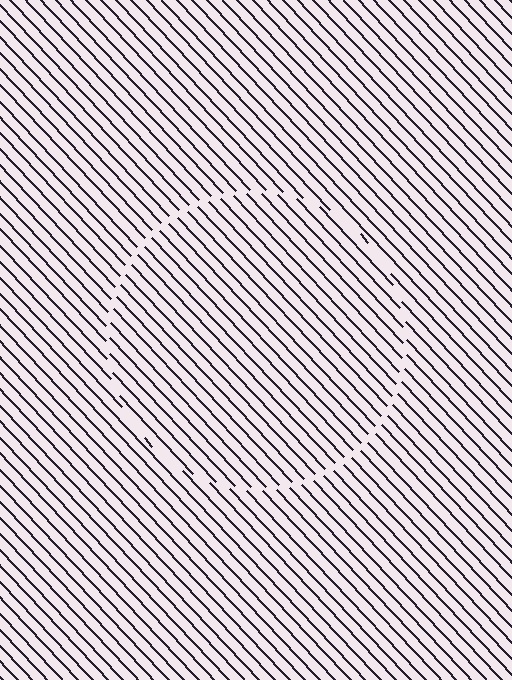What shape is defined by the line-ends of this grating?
An illusory circle. The interior of the shape contains the same grating, shifted by half a period — the contour is defined by the phase discontinuity where line-ends from the inner and outer gratings abut.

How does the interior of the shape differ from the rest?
The interior of the shape contains the same grating, shifted by half a period — the contour is defined by the phase discontinuity where line-ends from the inner and outer gratings abut.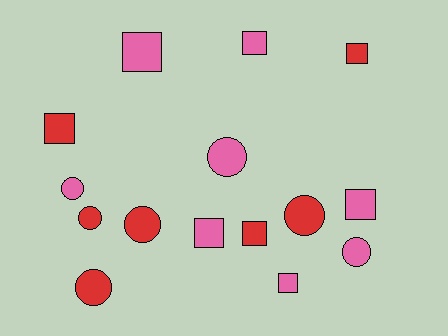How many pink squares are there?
There are 5 pink squares.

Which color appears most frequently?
Pink, with 8 objects.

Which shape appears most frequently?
Square, with 8 objects.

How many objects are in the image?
There are 15 objects.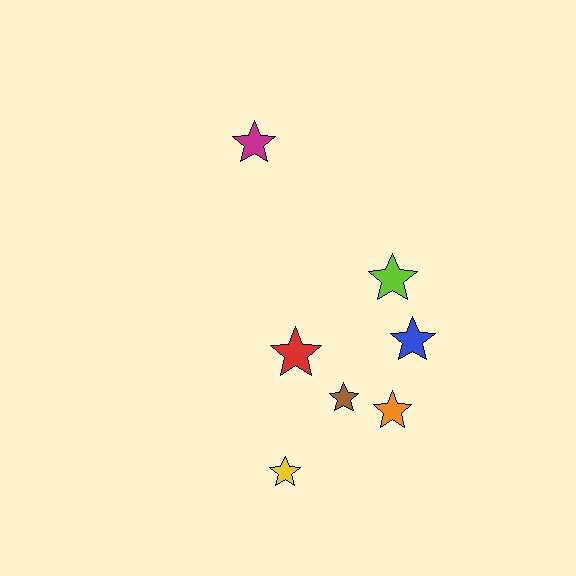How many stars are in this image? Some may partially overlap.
There are 7 stars.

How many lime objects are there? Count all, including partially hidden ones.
There is 1 lime object.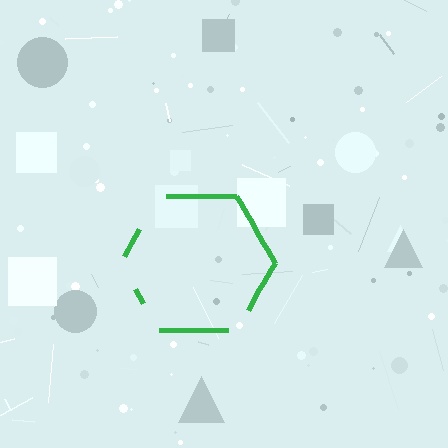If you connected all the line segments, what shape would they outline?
They would outline a hexagon.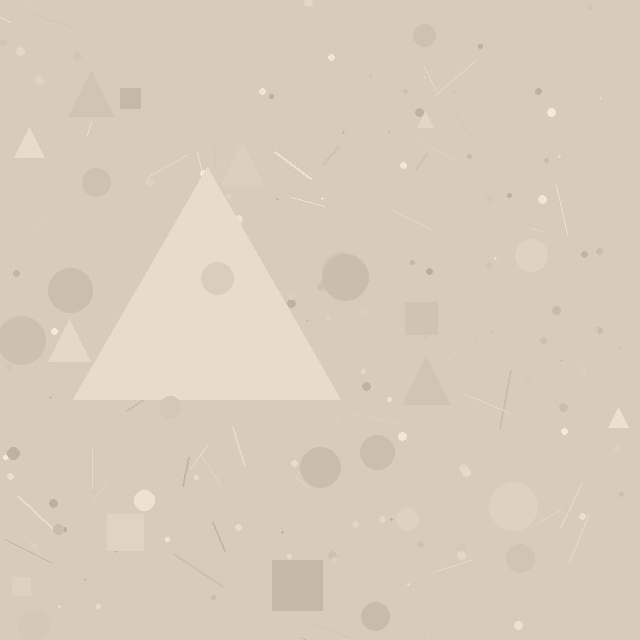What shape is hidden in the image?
A triangle is hidden in the image.